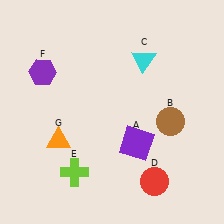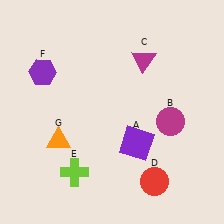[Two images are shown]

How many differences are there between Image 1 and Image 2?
There are 2 differences between the two images.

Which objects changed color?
B changed from brown to magenta. C changed from cyan to magenta.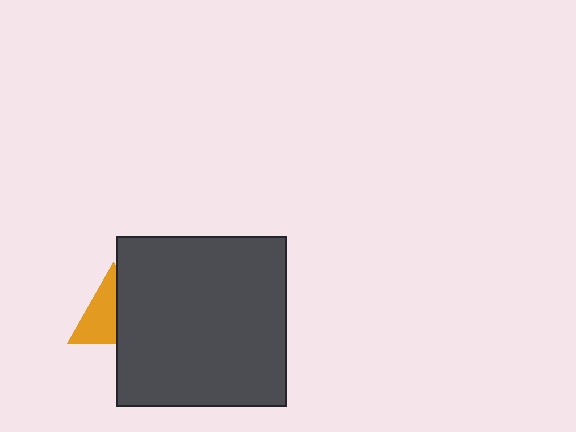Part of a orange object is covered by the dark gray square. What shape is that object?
It is a triangle.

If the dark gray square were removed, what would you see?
You would see the complete orange triangle.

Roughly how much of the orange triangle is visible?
About half of it is visible (roughly 54%).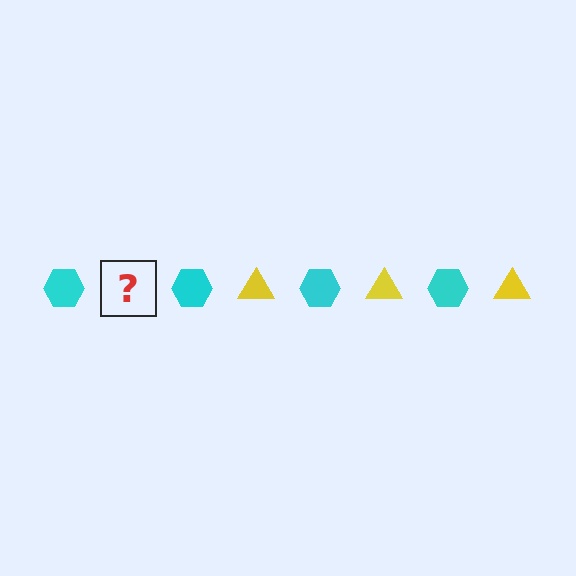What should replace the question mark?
The question mark should be replaced with a yellow triangle.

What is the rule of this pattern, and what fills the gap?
The rule is that the pattern alternates between cyan hexagon and yellow triangle. The gap should be filled with a yellow triangle.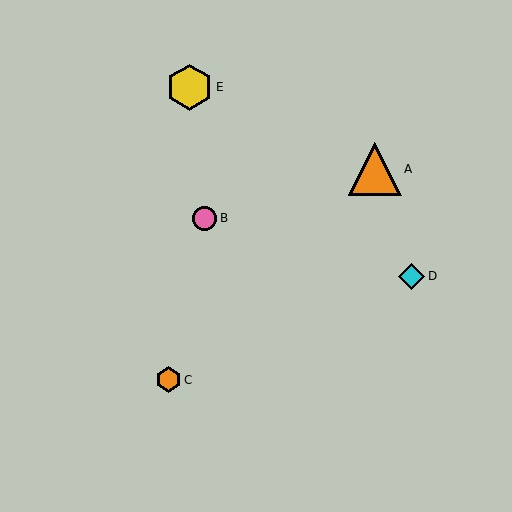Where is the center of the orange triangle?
The center of the orange triangle is at (375, 169).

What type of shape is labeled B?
Shape B is a pink circle.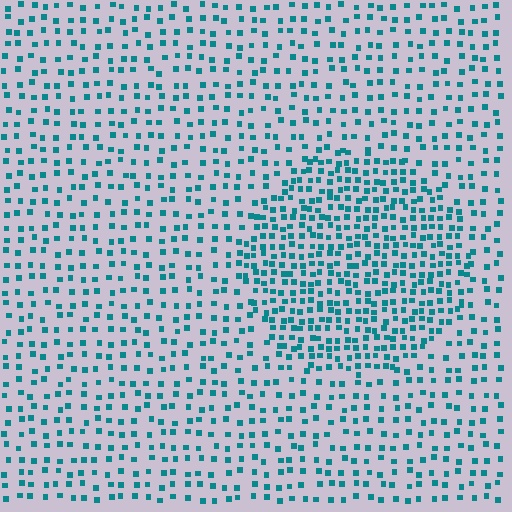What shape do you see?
I see a circle.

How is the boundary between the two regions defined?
The boundary is defined by a change in element density (approximately 1.9x ratio). All elements are the same color, size, and shape.